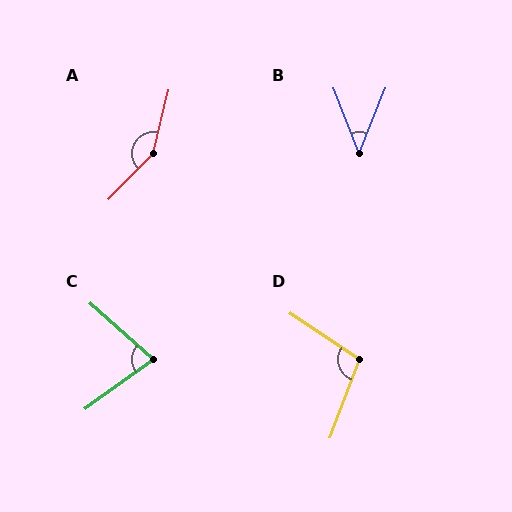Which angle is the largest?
A, at approximately 150 degrees.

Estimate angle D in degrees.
Approximately 103 degrees.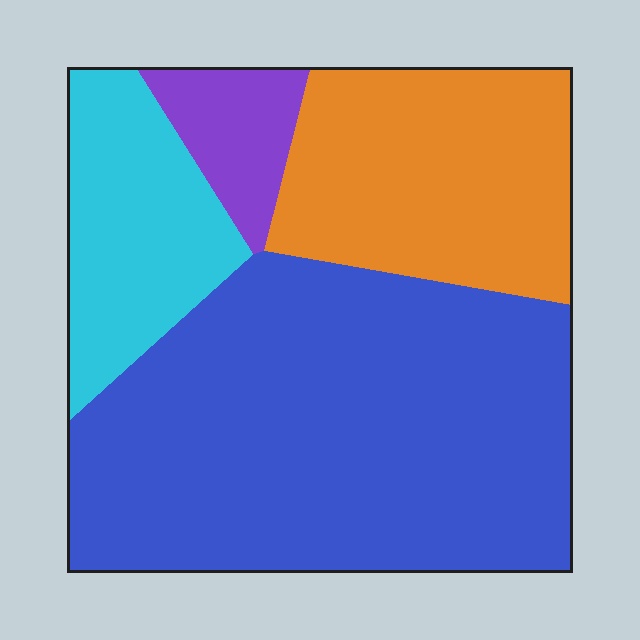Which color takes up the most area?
Blue, at roughly 55%.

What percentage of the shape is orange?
Orange covers 24% of the shape.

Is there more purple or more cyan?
Cyan.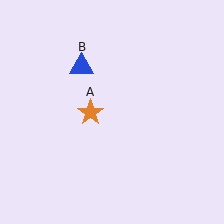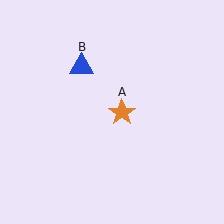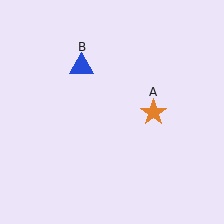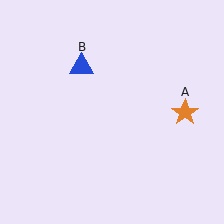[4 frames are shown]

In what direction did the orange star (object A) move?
The orange star (object A) moved right.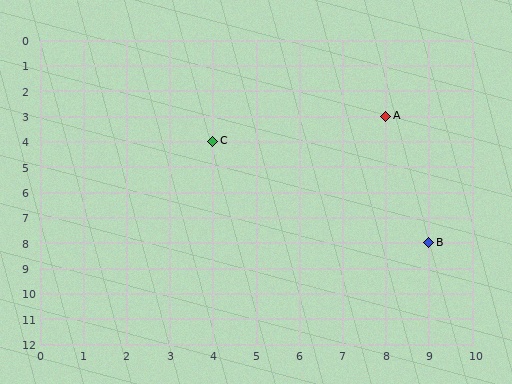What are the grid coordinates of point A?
Point A is at grid coordinates (8, 3).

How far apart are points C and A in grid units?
Points C and A are 4 columns and 1 row apart (about 4.1 grid units diagonally).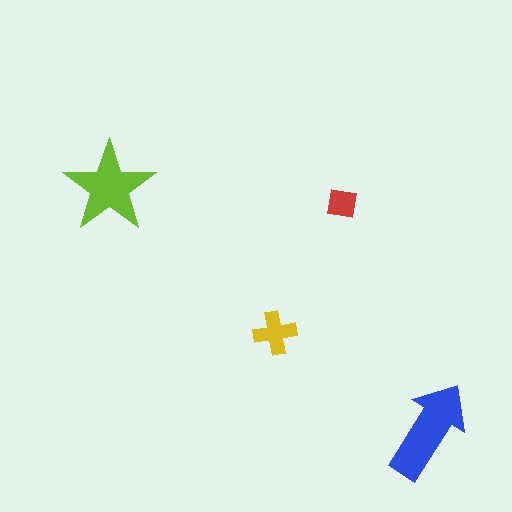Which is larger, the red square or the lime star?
The lime star.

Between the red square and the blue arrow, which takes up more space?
The blue arrow.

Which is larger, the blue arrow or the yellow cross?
The blue arrow.